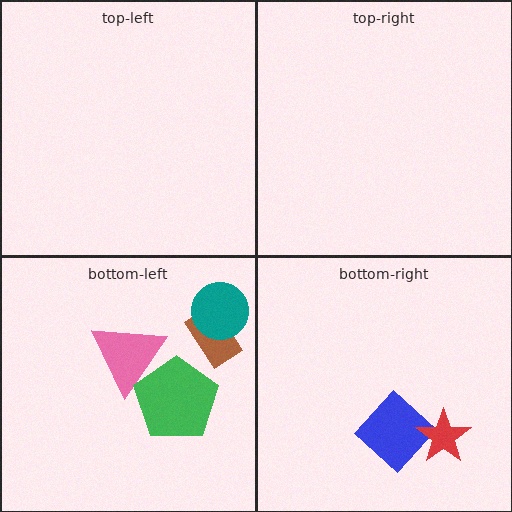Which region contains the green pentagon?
The bottom-left region.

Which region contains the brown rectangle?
The bottom-left region.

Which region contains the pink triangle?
The bottom-left region.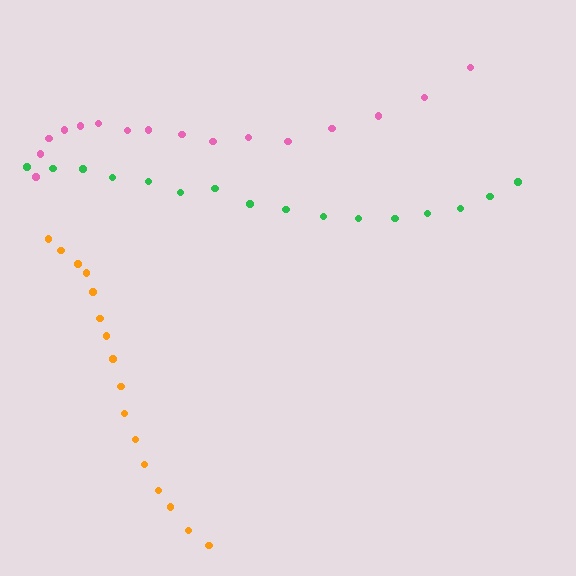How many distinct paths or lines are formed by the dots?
There are 3 distinct paths.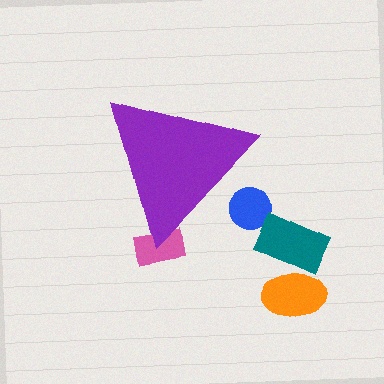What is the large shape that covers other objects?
A purple triangle.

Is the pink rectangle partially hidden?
Yes, the pink rectangle is partially hidden behind the purple triangle.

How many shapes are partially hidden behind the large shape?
2 shapes are partially hidden.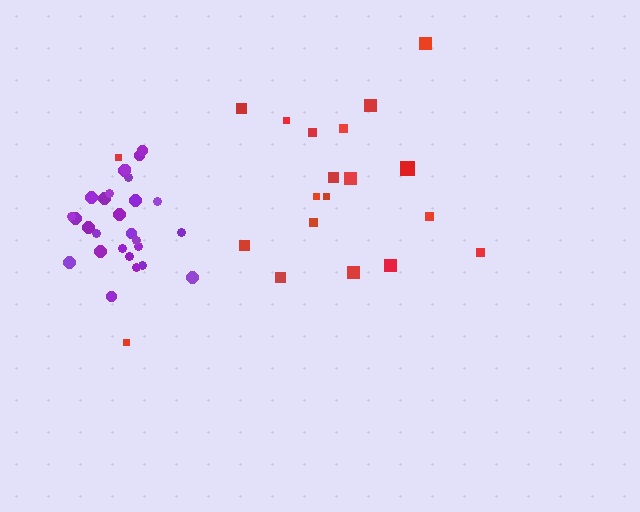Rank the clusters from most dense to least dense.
purple, red.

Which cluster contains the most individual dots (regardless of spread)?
Purple (28).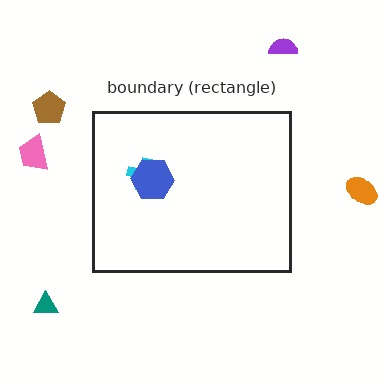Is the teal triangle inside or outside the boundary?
Outside.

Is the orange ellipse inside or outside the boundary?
Outside.